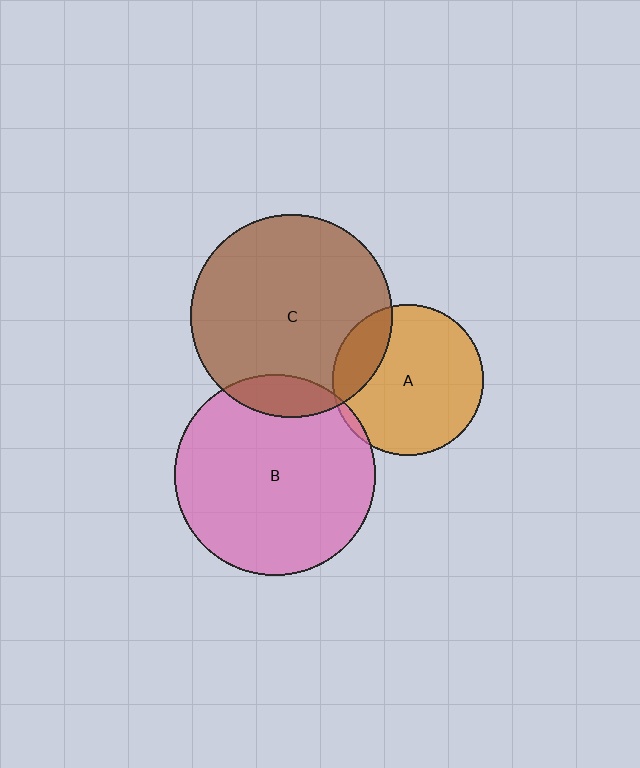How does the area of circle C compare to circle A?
Approximately 1.8 times.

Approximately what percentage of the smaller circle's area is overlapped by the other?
Approximately 5%.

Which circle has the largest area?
Circle C (brown).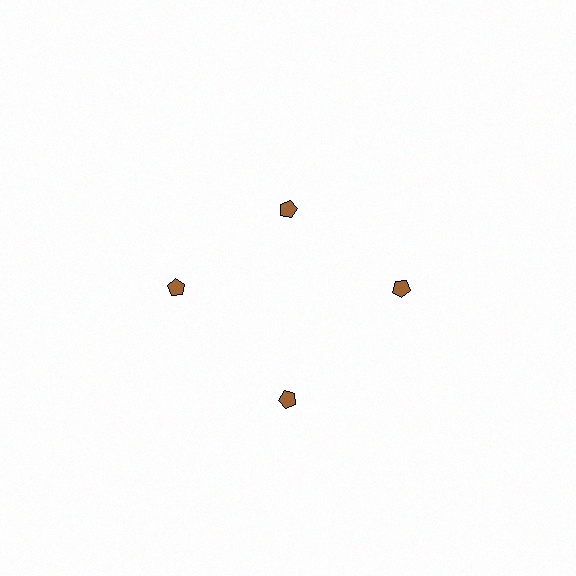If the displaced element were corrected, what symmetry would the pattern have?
It would have 4-fold rotational symmetry — the pattern would map onto itself every 90 degrees.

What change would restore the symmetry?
The symmetry would be restored by moving it outward, back onto the ring so that all 4 pentagons sit at equal angles and equal distance from the center.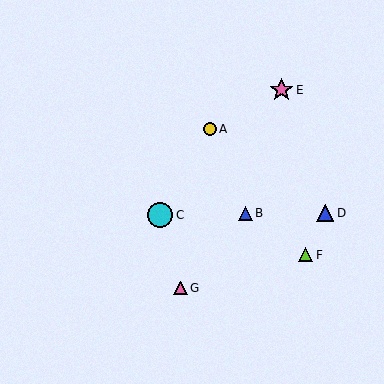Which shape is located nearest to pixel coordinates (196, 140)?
The yellow circle (labeled A) at (210, 129) is nearest to that location.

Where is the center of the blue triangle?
The center of the blue triangle is at (245, 213).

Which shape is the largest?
The cyan circle (labeled C) is the largest.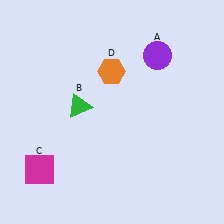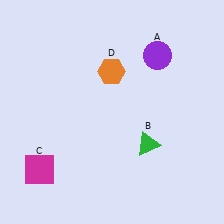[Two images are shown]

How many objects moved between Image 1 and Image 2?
1 object moved between the two images.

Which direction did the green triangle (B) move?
The green triangle (B) moved right.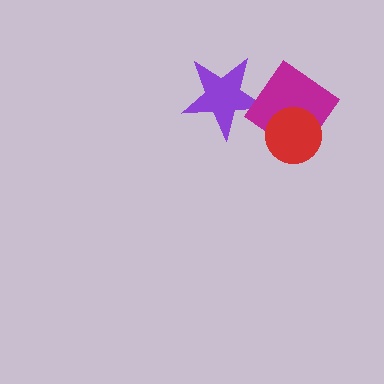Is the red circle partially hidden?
No, no other shape covers it.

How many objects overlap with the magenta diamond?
2 objects overlap with the magenta diamond.